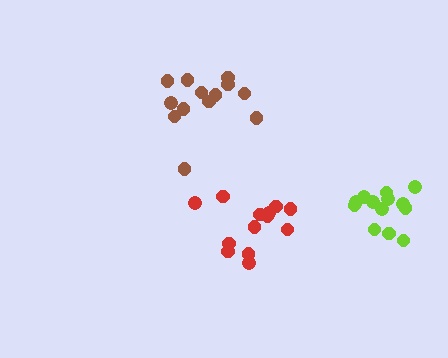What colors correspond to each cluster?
The clusters are colored: brown, lime, red.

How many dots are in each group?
Group 1: 13 dots, Group 2: 13 dots, Group 3: 13 dots (39 total).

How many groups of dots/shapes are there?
There are 3 groups.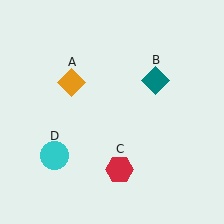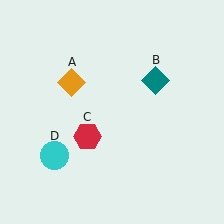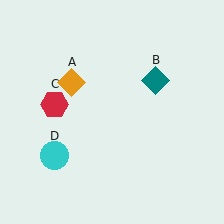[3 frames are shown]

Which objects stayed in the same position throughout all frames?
Orange diamond (object A) and teal diamond (object B) and cyan circle (object D) remained stationary.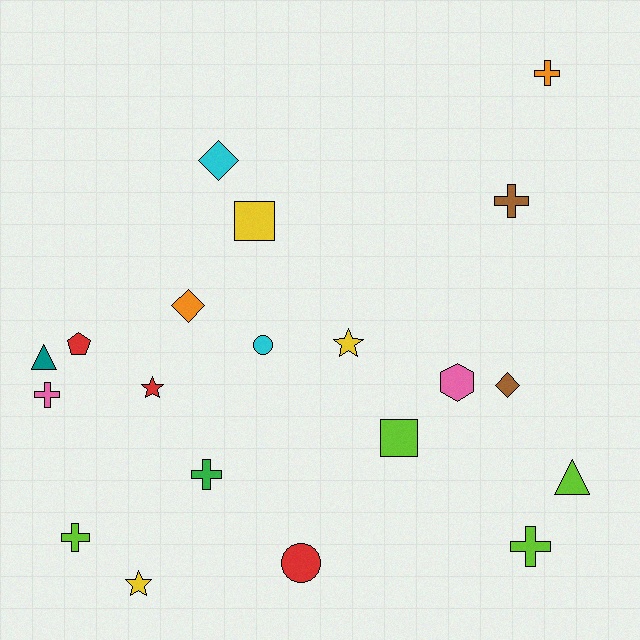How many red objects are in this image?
There are 3 red objects.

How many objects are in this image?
There are 20 objects.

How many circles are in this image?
There are 2 circles.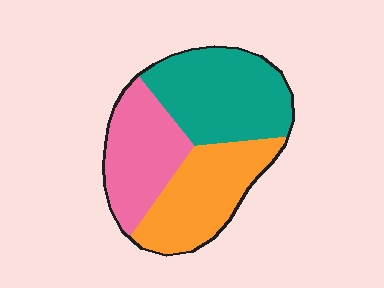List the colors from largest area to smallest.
From largest to smallest: teal, orange, pink.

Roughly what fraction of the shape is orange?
Orange covers about 35% of the shape.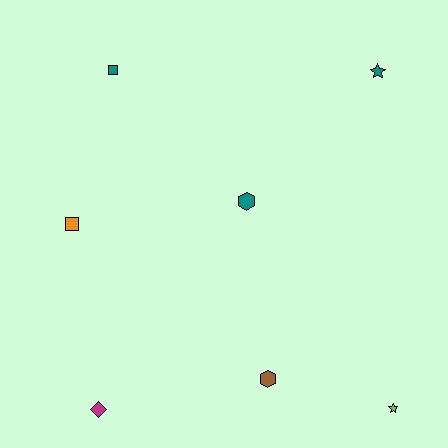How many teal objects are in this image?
There are 3 teal objects.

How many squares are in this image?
There are 2 squares.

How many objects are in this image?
There are 7 objects.